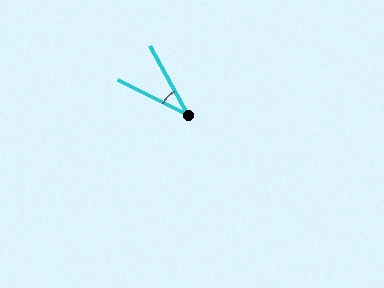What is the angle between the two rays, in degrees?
Approximately 35 degrees.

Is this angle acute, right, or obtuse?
It is acute.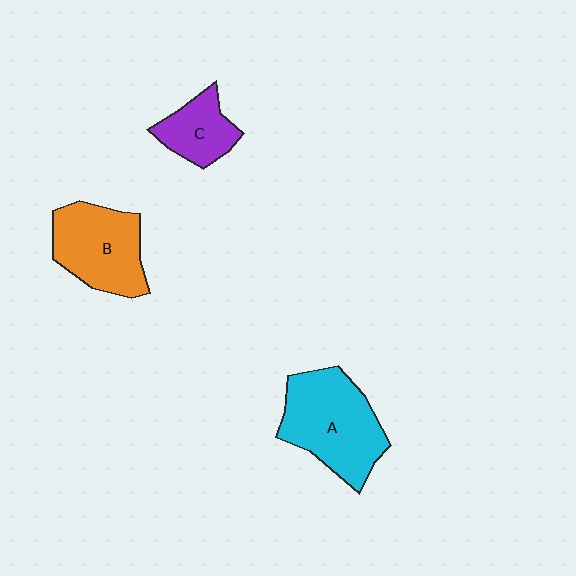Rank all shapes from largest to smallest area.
From largest to smallest: A (cyan), B (orange), C (purple).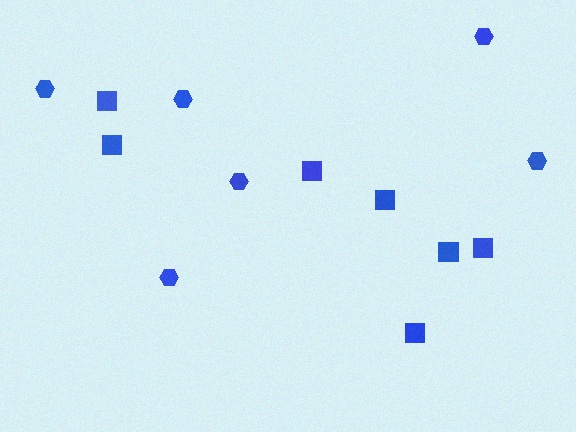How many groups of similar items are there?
There are 2 groups: one group of squares (7) and one group of hexagons (6).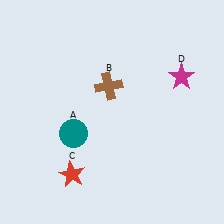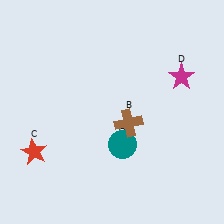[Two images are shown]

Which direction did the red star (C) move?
The red star (C) moved left.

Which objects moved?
The objects that moved are: the teal circle (A), the brown cross (B), the red star (C).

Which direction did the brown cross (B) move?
The brown cross (B) moved down.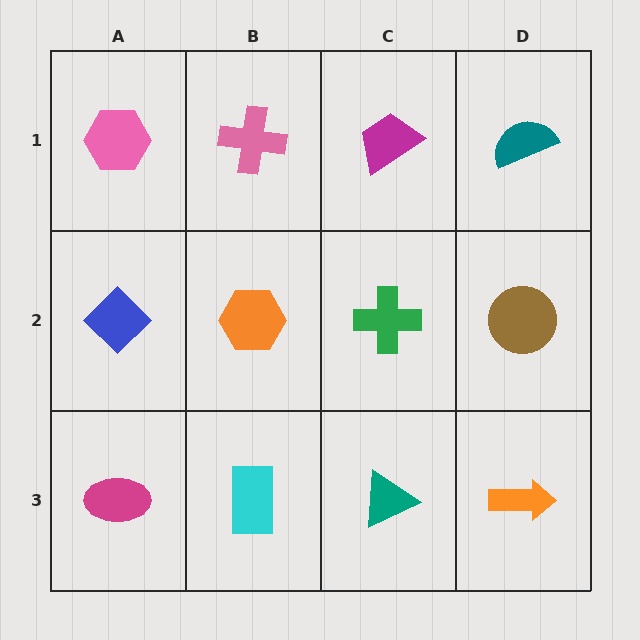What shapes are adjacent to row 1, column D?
A brown circle (row 2, column D), a magenta trapezoid (row 1, column C).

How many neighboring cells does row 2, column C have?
4.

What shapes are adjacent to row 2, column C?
A magenta trapezoid (row 1, column C), a teal triangle (row 3, column C), an orange hexagon (row 2, column B), a brown circle (row 2, column D).